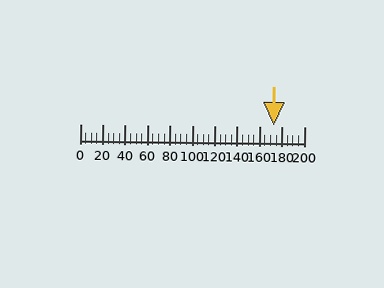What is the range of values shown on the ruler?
The ruler shows values from 0 to 200.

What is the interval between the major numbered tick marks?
The major tick marks are spaced 20 units apart.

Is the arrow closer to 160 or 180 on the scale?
The arrow is closer to 180.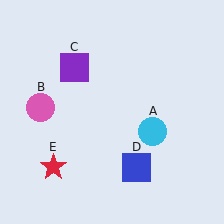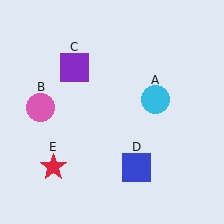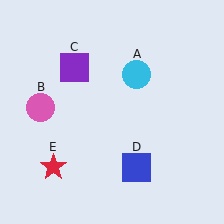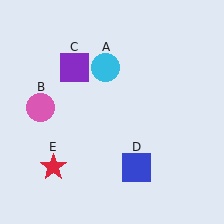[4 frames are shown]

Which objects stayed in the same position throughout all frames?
Pink circle (object B) and purple square (object C) and blue square (object D) and red star (object E) remained stationary.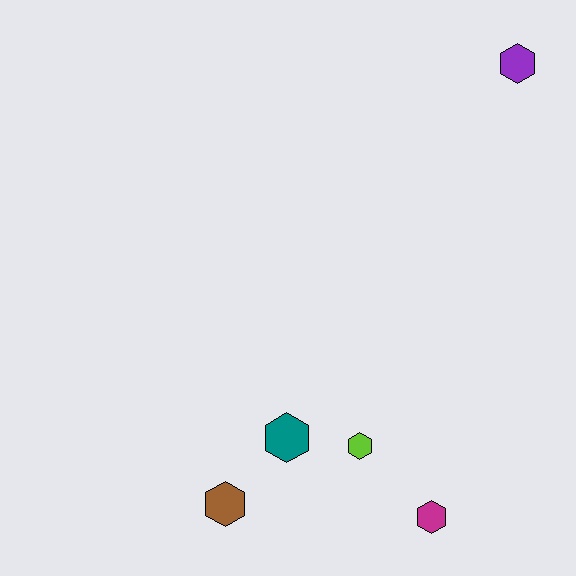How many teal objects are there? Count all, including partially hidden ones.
There is 1 teal object.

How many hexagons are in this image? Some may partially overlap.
There are 5 hexagons.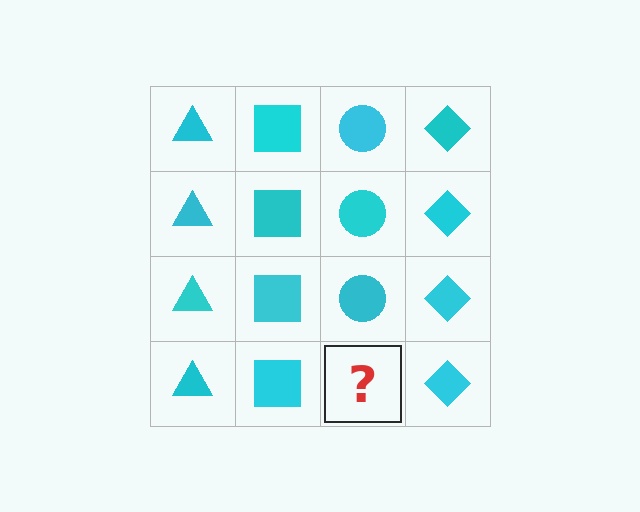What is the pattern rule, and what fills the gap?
The rule is that each column has a consistent shape. The gap should be filled with a cyan circle.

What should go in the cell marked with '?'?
The missing cell should contain a cyan circle.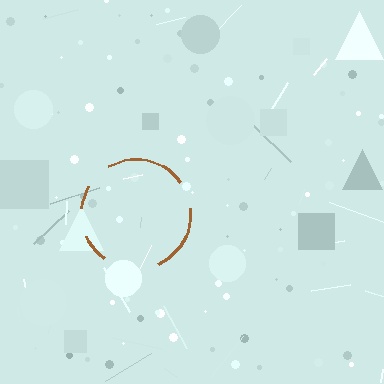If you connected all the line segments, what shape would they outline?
They would outline a circle.